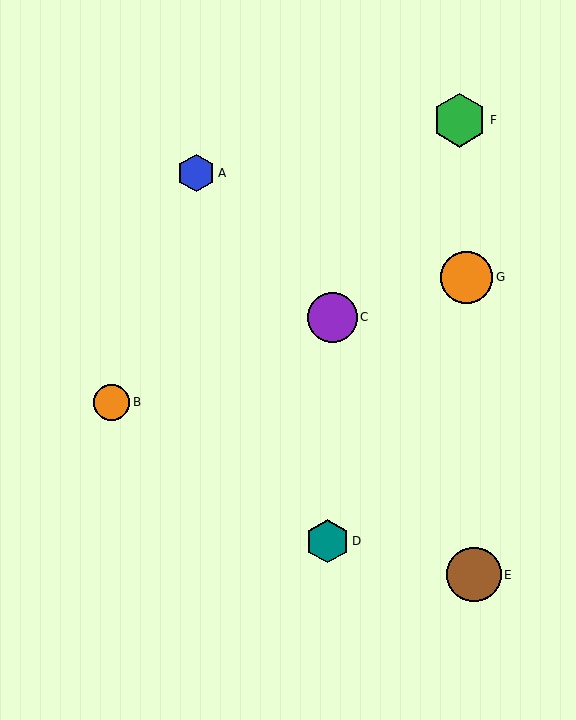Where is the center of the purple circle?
The center of the purple circle is at (332, 317).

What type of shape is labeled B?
Shape B is an orange circle.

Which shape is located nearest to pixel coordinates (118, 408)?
The orange circle (labeled B) at (112, 402) is nearest to that location.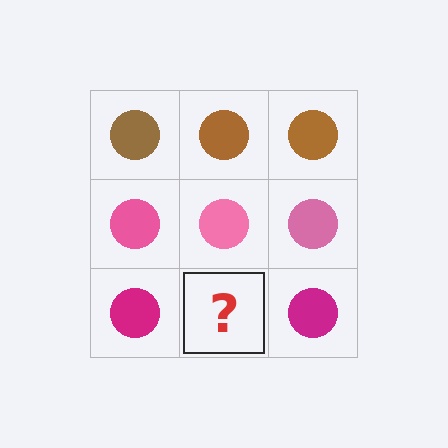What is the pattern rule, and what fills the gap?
The rule is that each row has a consistent color. The gap should be filled with a magenta circle.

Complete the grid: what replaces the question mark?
The question mark should be replaced with a magenta circle.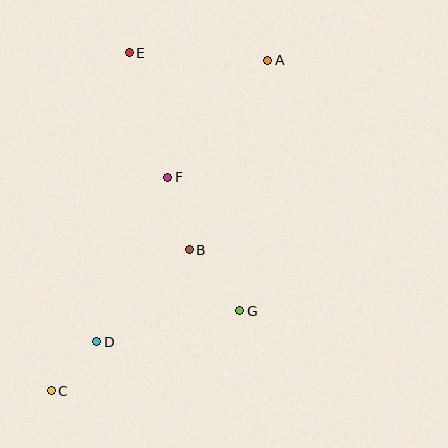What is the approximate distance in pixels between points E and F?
The distance between E and F is approximately 130 pixels.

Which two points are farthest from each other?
Points A and C are farthest from each other.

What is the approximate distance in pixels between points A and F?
The distance between A and F is approximately 154 pixels.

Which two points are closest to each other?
Points C and D are closest to each other.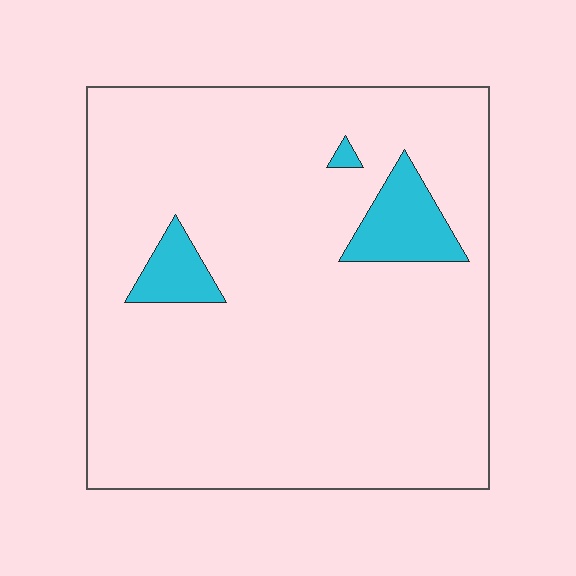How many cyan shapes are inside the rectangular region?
3.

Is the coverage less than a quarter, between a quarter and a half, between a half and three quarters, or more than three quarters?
Less than a quarter.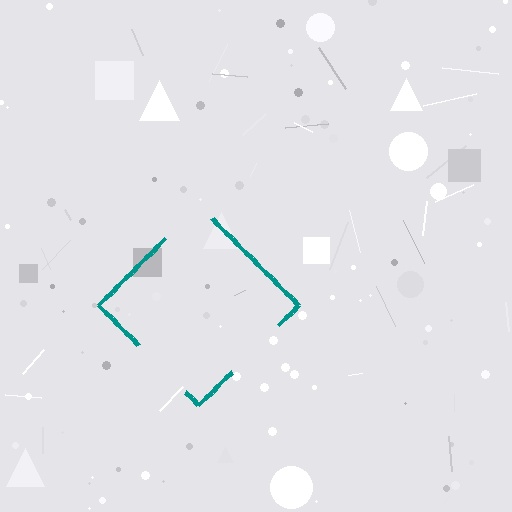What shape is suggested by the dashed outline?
The dashed outline suggests a diamond.